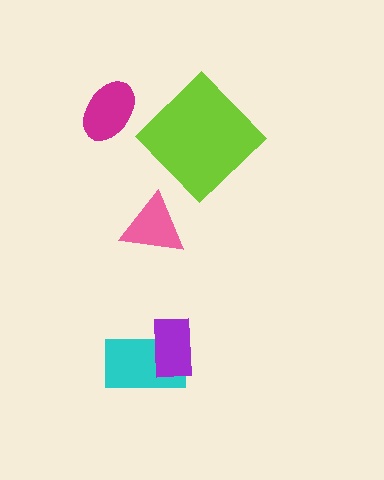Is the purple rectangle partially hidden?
No, no other shape covers it.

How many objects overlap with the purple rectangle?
1 object overlaps with the purple rectangle.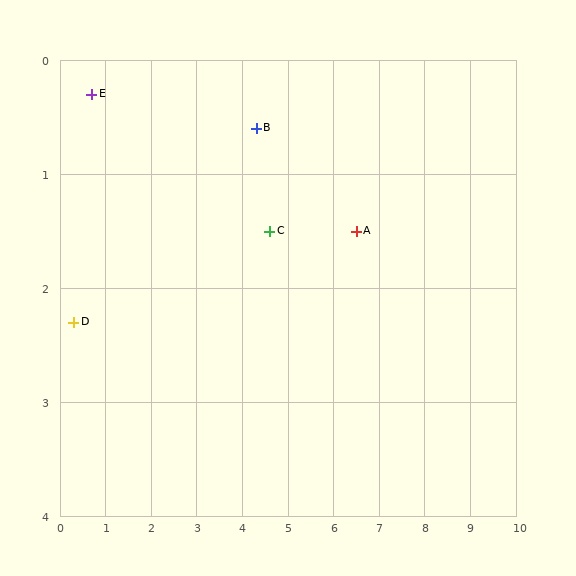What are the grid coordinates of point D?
Point D is at approximately (0.3, 2.3).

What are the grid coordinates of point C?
Point C is at approximately (4.6, 1.5).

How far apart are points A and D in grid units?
Points A and D are about 6.3 grid units apart.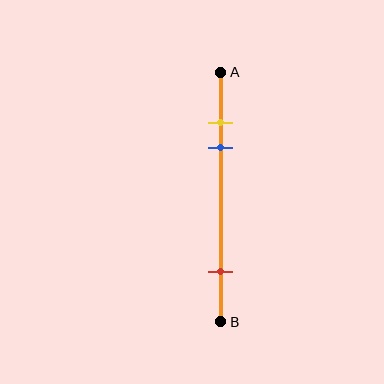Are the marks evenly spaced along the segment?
No, the marks are not evenly spaced.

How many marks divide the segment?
There are 3 marks dividing the segment.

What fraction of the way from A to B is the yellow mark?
The yellow mark is approximately 20% (0.2) of the way from A to B.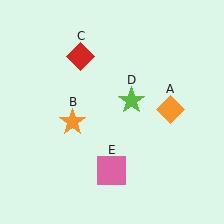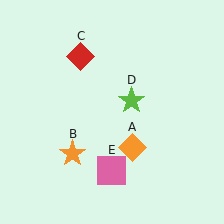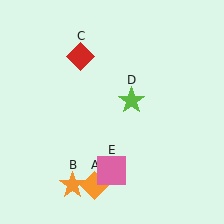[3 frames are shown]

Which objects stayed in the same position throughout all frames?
Red diamond (object C) and lime star (object D) and pink square (object E) remained stationary.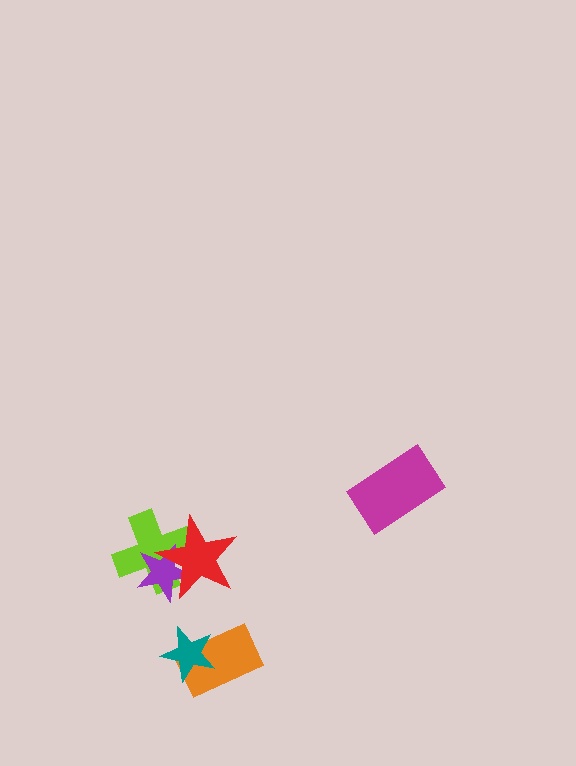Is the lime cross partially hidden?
Yes, it is partially covered by another shape.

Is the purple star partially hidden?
Yes, it is partially covered by another shape.